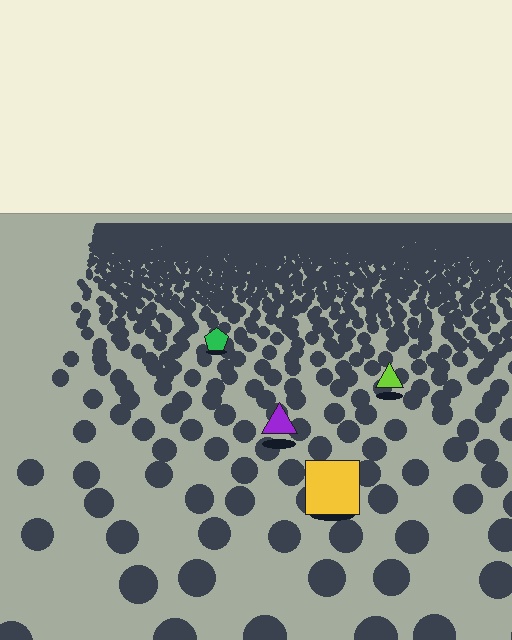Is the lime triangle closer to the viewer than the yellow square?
No. The yellow square is closer — you can tell from the texture gradient: the ground texture is coarser near it.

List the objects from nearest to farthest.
From nearest to farthest: the yellow square, the purple triangle, the lime triangle, the green pentagon.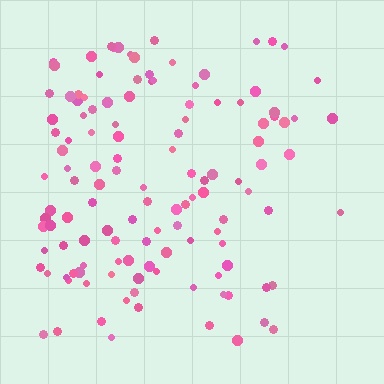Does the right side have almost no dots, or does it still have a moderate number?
Still a moderate number, just noticeably fewer than the left.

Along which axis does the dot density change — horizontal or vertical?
Horizontal.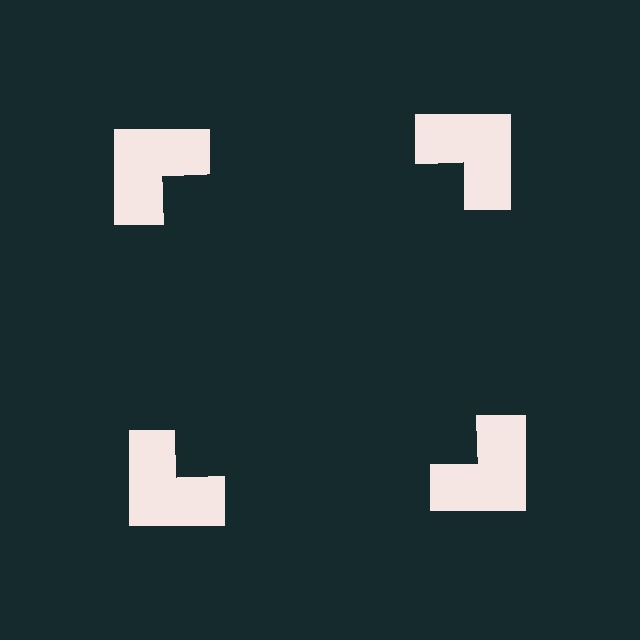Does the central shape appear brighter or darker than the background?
It typically appears slightly darker than the background, even though no actual brightness change is drawn.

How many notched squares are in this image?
There are 4 — one at each vertex of the illusory square.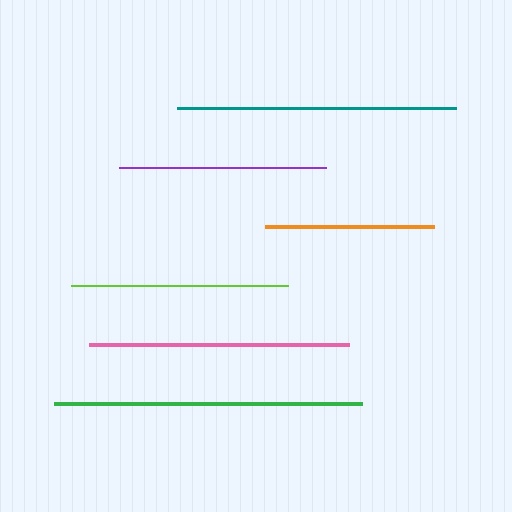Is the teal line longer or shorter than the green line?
The green line is longer than the teal line.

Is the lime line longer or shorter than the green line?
The green line is longer than the lime line.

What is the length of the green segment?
The green segment is approximately 308 pixels long.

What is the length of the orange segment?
The orange segment is approximately 169 pixels long.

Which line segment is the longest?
The green line is the longest at approximately 308 pixels.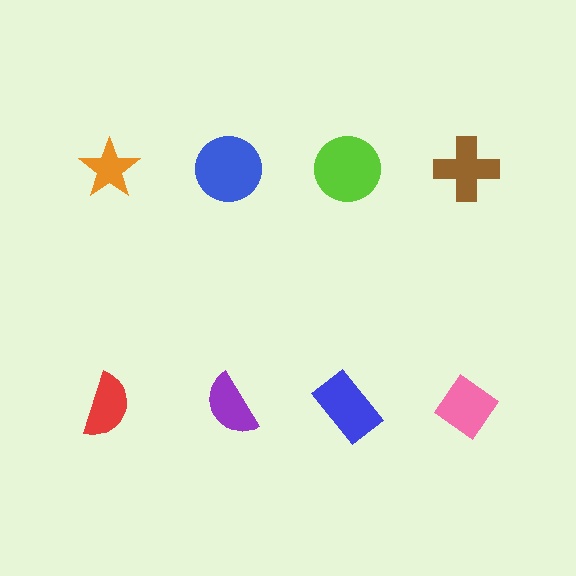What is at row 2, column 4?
A pink diamond.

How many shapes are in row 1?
4 shapes.